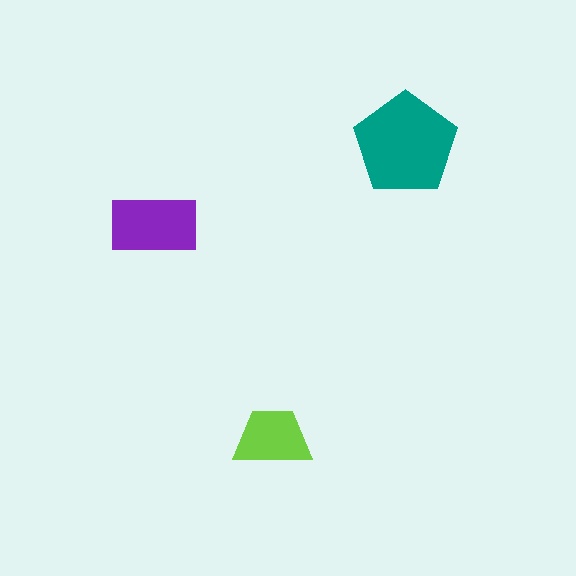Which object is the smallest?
The lime trapezoid.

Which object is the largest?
The teal pentagon.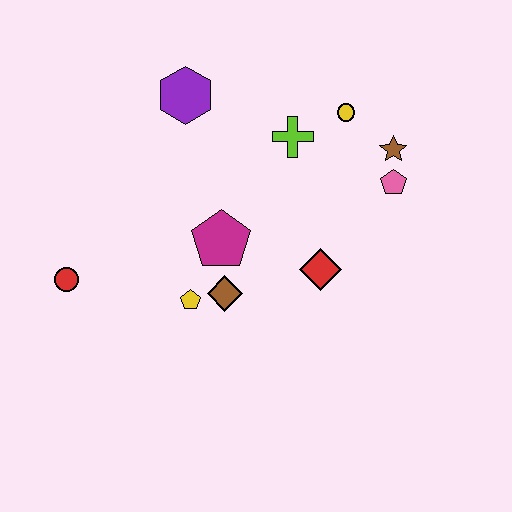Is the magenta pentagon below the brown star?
Yes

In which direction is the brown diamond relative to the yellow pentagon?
The brown diamond is to the right of the yellow pentagon.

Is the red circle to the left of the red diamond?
Yes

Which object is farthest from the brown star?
The red circle is farthest from the brown star.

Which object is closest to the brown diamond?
The yellow pentagon is closest to the brown diamond.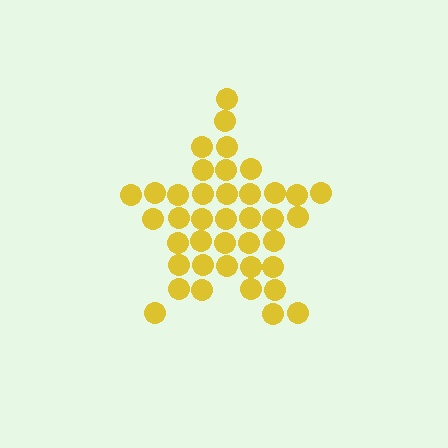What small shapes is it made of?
It is made of small circles.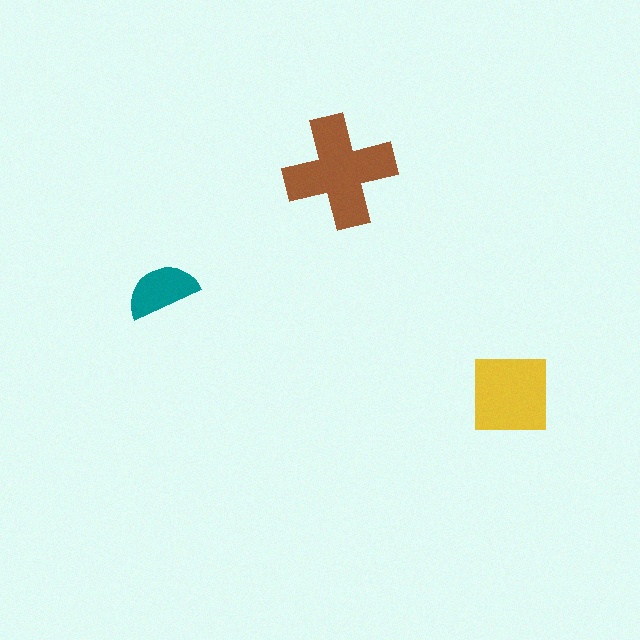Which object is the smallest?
The teal semicircle.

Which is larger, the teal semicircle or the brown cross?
The brown cross.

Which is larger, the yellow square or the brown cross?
The brown cross.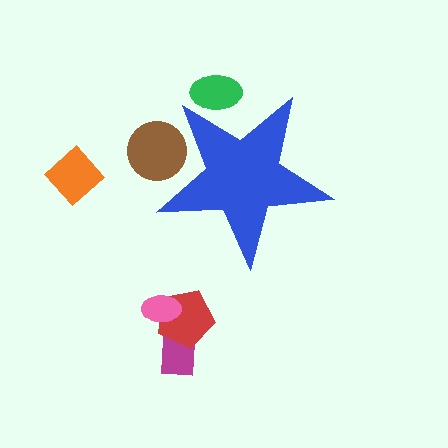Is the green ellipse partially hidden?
Yes, the green ellipse is partially hidden behind the blue star.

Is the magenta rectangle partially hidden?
No, the magenta rectangle is fully visible.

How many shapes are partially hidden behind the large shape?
2 shapes are partially hidden.